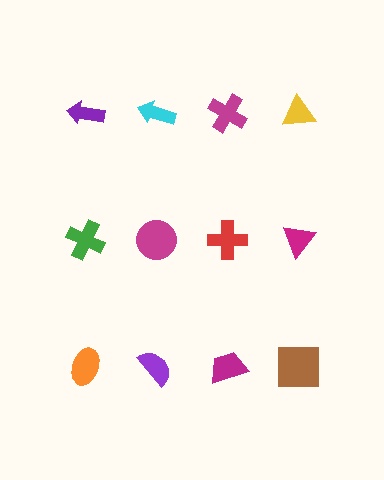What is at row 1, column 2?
A cyan arrow.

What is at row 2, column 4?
A magenta triangle.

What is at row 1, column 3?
A magenta cross.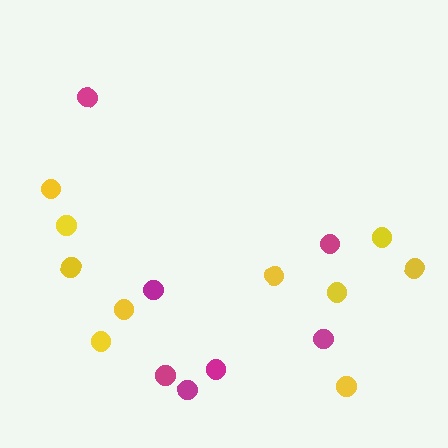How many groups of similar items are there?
There are 2 groups: one group of yellow circles (10) and one group of magenta circles (7).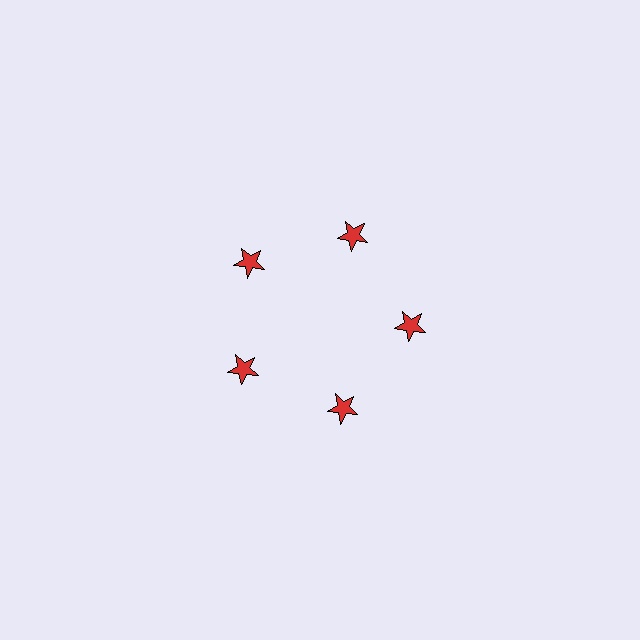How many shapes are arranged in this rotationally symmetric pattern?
There are 5 shapes, arranged in 5 groups of 1.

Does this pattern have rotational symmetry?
Yes, this pattern has 5-fold rotational symmetry. It looks the same after rotating 72 degrees around the center.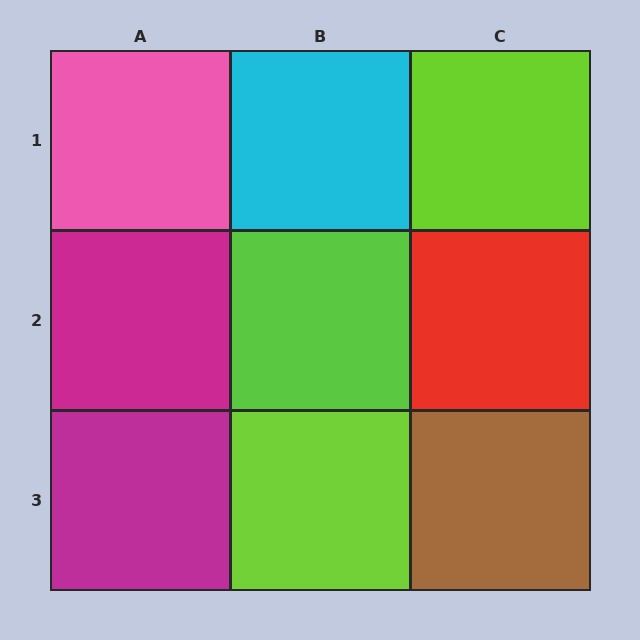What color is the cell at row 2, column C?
Red.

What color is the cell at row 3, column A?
Magenta.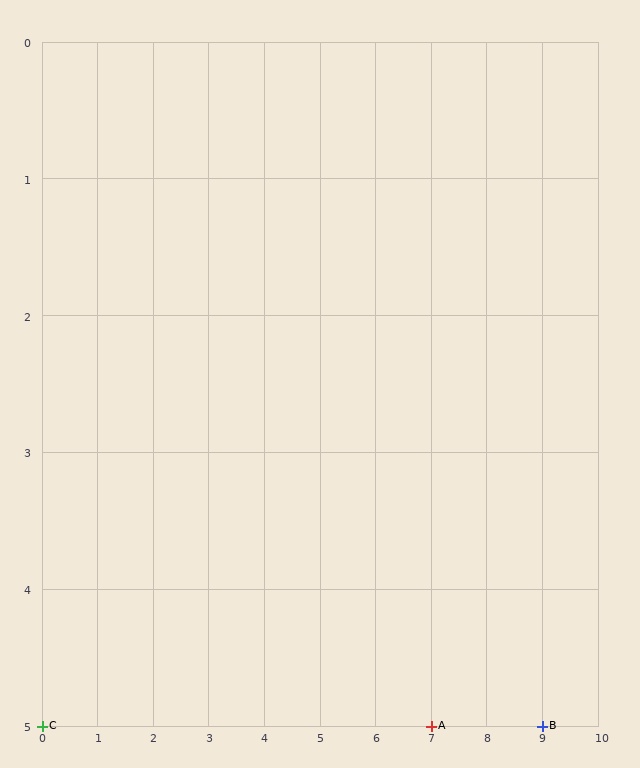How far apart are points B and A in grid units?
Points B and A are 2 columns apart.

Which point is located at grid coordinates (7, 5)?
Point A is at (7, 5).